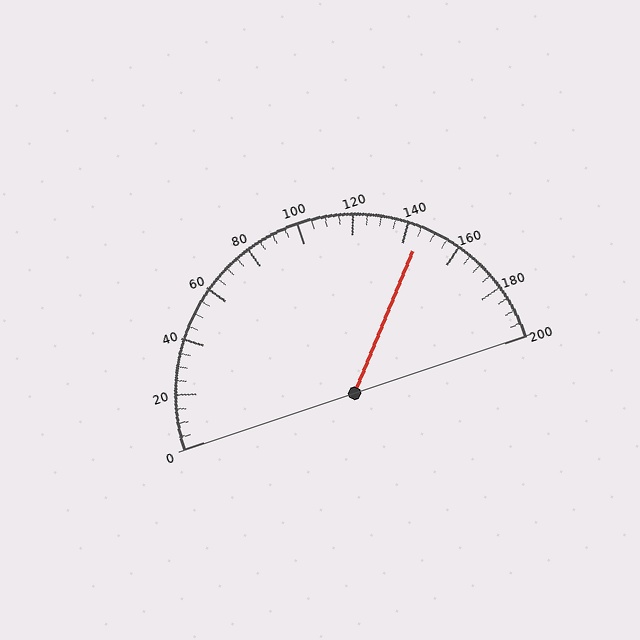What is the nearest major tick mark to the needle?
The nearest major tick mark is 140.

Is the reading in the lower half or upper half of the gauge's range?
The reading is in the upper half of the range (0 to 200).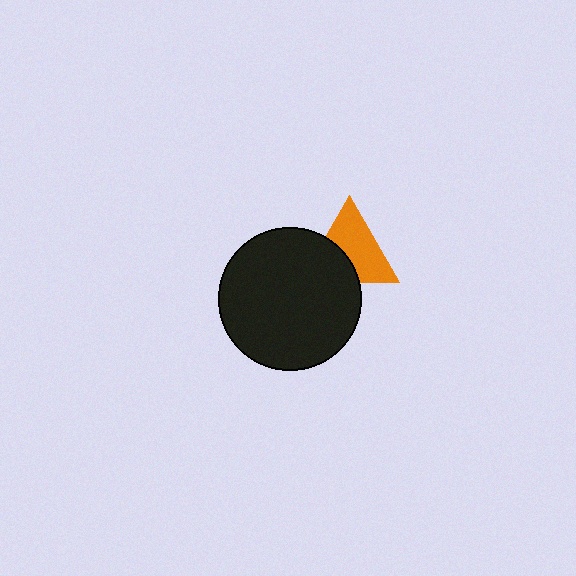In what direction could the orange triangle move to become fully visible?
The orange triangle could move toward the upper-right. That would shift it out from behind the black circle entirely.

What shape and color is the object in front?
The object in front is a black circle.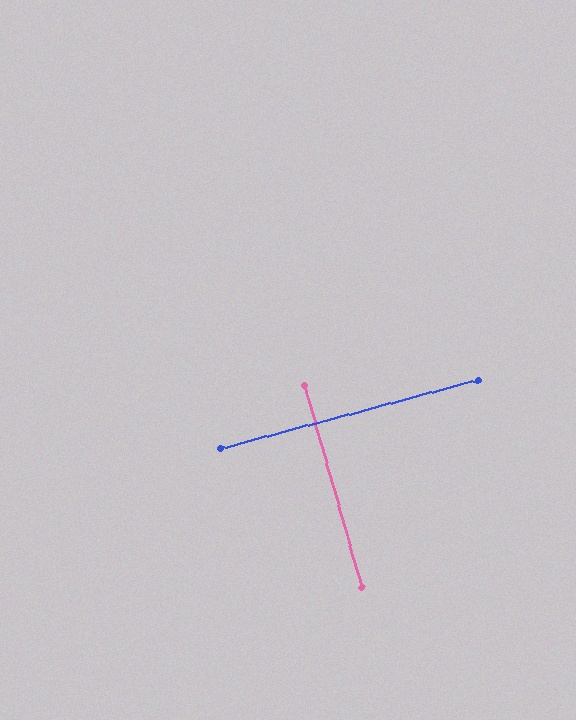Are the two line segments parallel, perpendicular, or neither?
Perpendicular — they meet at approximately 89°.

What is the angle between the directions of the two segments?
Approximately 89 degrees.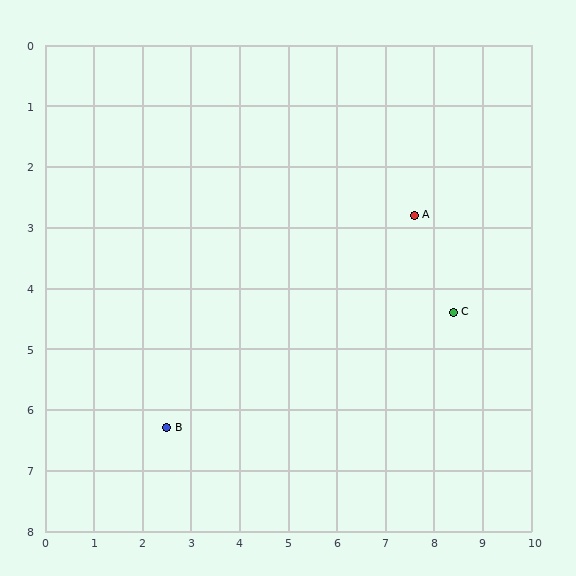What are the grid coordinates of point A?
Point A is at approximately (7.6, 2.8).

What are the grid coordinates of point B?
Point B is at approximately (2.5, 6.3).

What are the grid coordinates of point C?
Point C is at approximately (8.4, 4.4).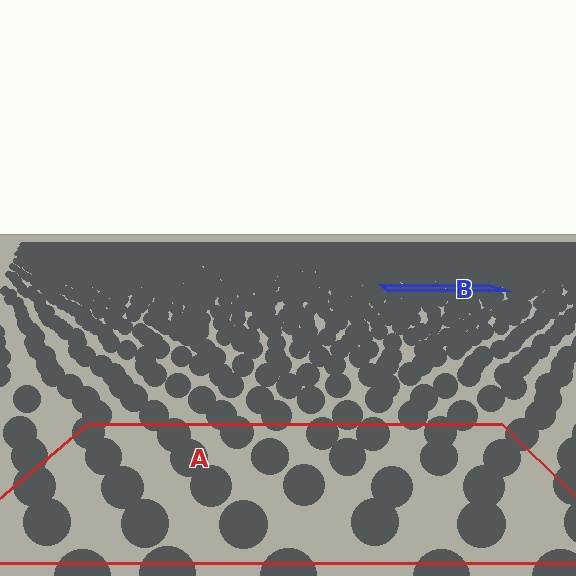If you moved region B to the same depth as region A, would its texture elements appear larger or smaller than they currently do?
They would appear larger. At a closer depth, the same texture elements are projected at a bigger on-screen size.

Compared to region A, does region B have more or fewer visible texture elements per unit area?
Region B has more texture elements per unit area — they are packed more densely because it is farther away.